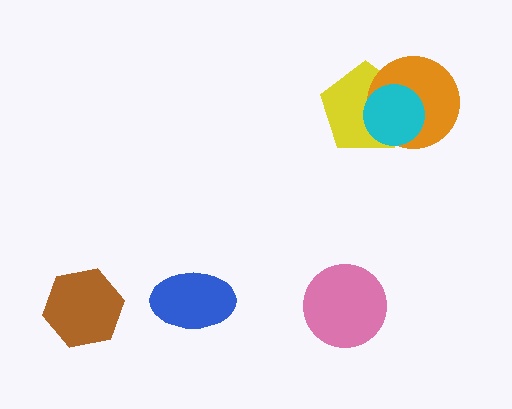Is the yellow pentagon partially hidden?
Yes, it is partially covered by another shape.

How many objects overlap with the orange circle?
2 objects overlap with the orange circle.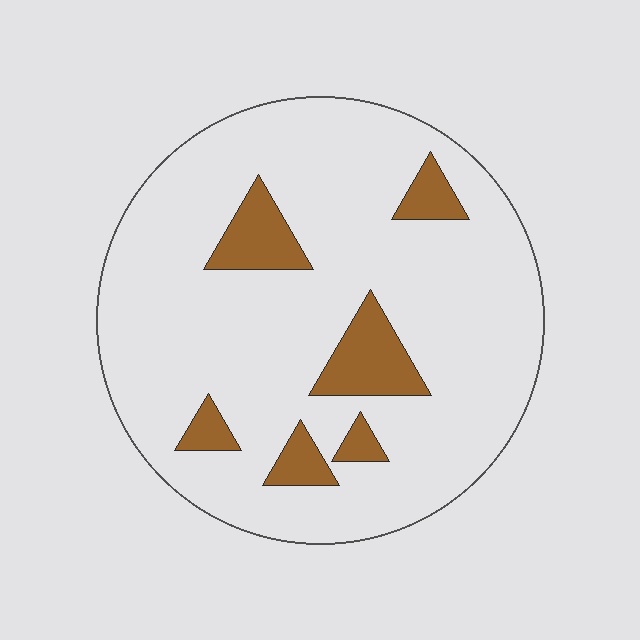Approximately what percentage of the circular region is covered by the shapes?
Approximately 15%.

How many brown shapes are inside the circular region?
6.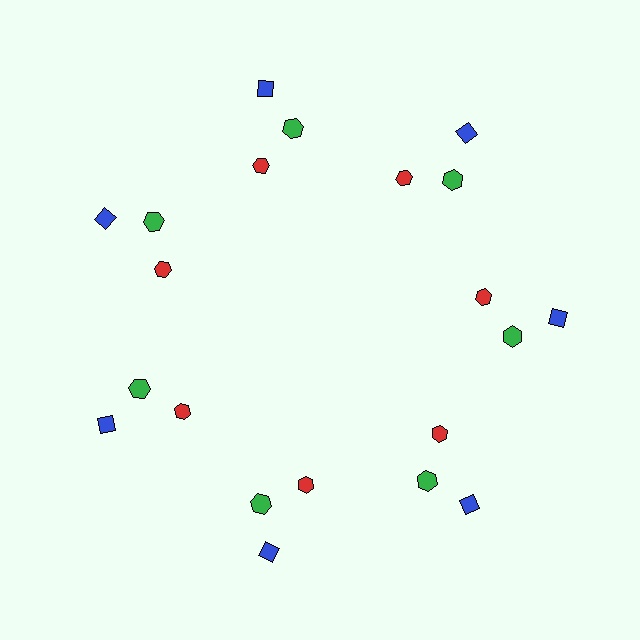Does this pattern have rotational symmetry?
Yes, this pattern has 7-fold rotational symmetry. It looks the same after rotating 51 degrees around the center.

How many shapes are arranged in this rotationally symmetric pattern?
There are 21 shapes, arranged in 7 groups of 3.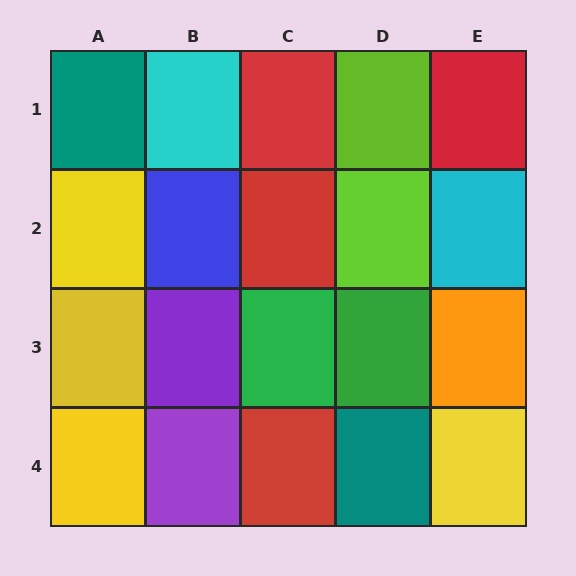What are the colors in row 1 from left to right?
Teal, cyan, red, lime, red.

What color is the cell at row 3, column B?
Purple.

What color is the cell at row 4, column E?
Yellow.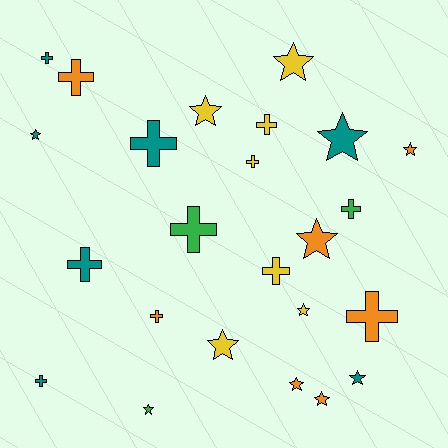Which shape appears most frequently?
Star, with 12 objects.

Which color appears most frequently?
Orange, with 7 objects.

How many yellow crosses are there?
There are 3 yellow crosses.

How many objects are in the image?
There are 24 objects.